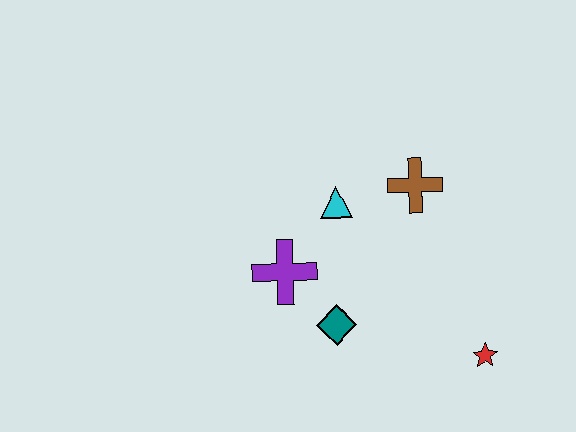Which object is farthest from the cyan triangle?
The red star is farthest from the cyan triangle.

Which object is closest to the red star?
The teal diamond is closest to the red star.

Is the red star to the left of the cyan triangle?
No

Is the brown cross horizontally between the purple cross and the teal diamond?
No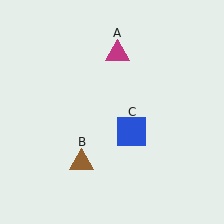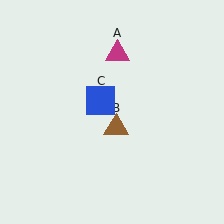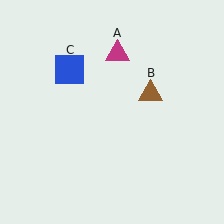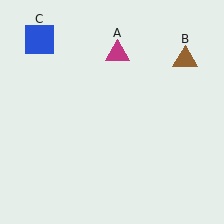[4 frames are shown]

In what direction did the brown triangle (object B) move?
The brown triangle (object B) moved up and to the right.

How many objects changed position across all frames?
2 objects changed position: brown triangle (object B), blue square (object C).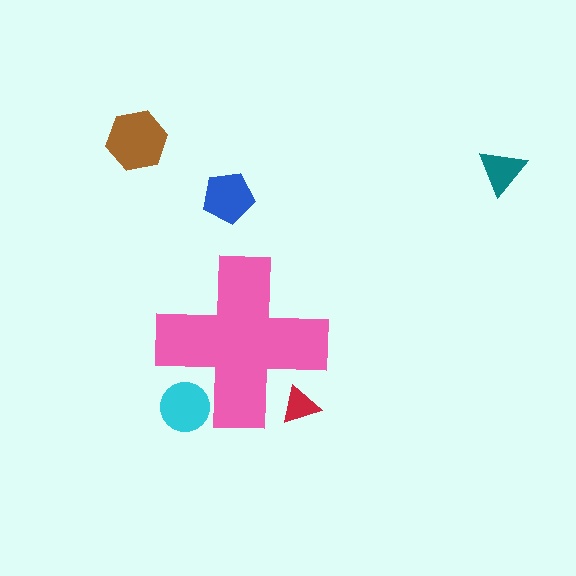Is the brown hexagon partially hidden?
No, the brown hexagon is fully visible.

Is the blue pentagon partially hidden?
No, the blue pentagon is fully visible.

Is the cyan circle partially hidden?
Yes, the cyan circle is partially hidden behind the pink cross.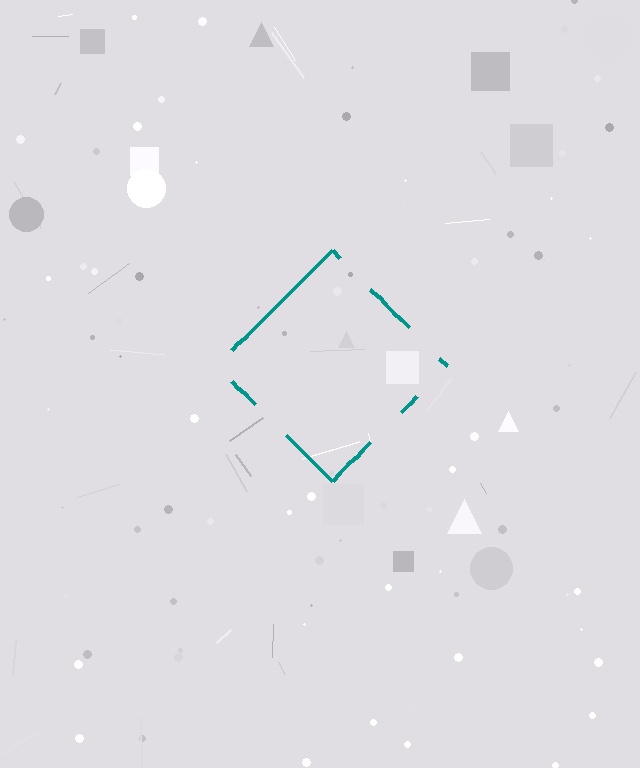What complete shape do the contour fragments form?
The contour fragments form a diamond.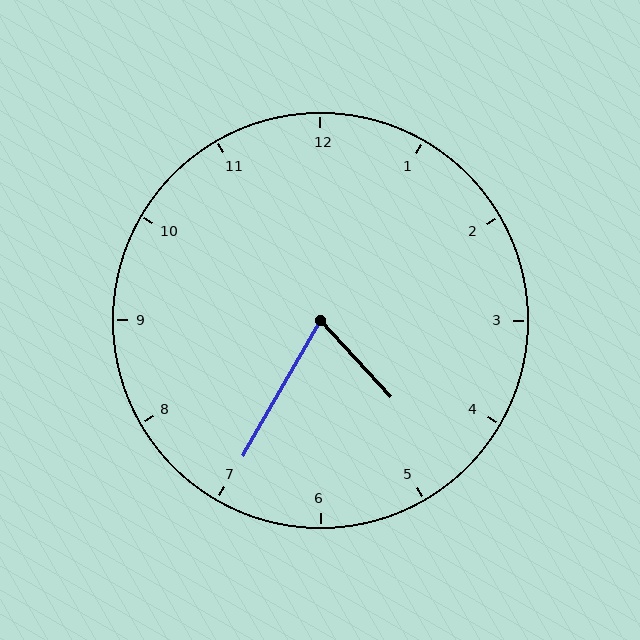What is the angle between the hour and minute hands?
Approximately 72 degrees.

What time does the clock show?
4:35.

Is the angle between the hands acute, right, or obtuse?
It is acute.